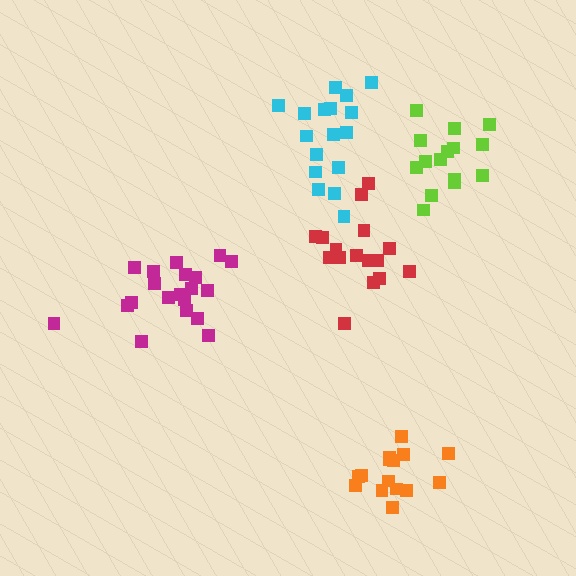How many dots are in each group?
Group 1: 15 dots, Group 2: 15 dots, Group 3: 20 dots, Group 4: 16 dots, Group 5: 17 dots (83 total).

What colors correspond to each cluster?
The clusters are colored: orange, lime, magenta, red, cyan.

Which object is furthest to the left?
The magenta cluster is leftmost.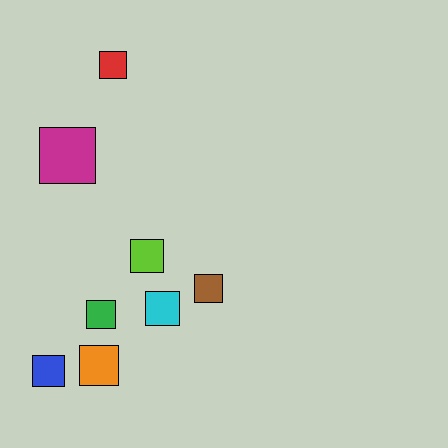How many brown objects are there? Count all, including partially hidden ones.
There is 1 brown object.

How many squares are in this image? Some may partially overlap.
There are 8 squares.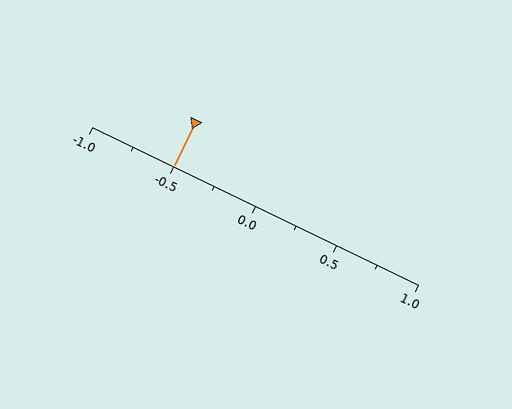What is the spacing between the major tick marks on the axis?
The major ticks are spaced 0.5 apart.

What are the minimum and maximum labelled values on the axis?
The axis runs from -1.0 to 1.0.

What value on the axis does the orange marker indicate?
The marker indicates approximately -0.5.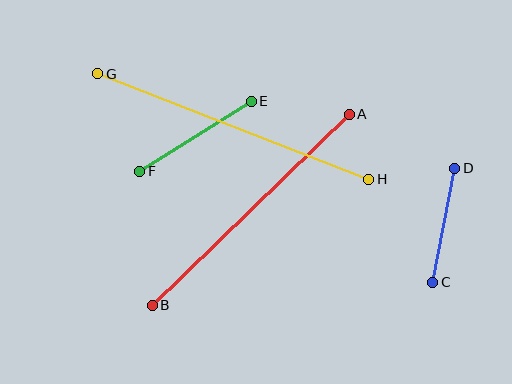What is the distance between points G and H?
The distance is approximately 291 pixels.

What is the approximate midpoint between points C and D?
The midpoint is at approximately (444, 225) pixels.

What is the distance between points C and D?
The distance is approximately 116 pixels.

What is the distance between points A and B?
The distance is approximately 274 pixels.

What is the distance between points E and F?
The distance is approximately 131 pixels.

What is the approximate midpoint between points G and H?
The midpoint is at approximately (233, 127) pixels.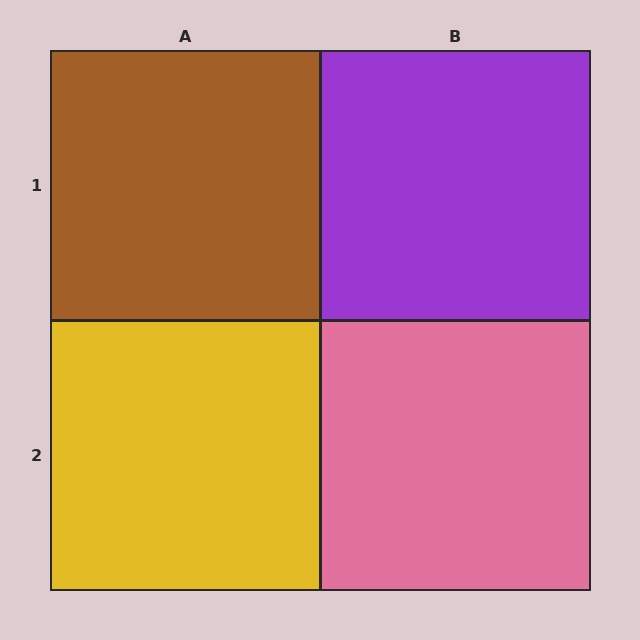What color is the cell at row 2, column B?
Pink.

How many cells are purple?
1 cell is purple.